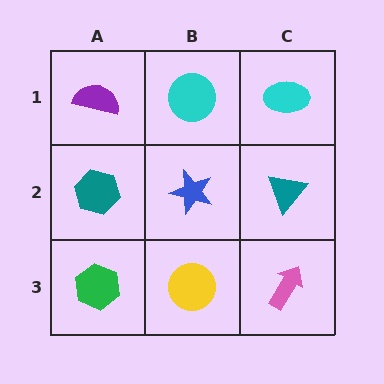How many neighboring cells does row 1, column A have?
2.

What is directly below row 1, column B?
A blue star.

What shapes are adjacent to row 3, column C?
A teal triangle (row 2, column C), a yellow circle (row 3, column B).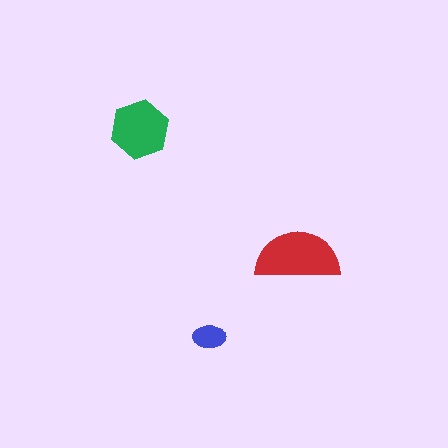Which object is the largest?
The red semicircle.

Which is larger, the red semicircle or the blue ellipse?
The red semicircle.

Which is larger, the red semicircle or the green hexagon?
The red semicircle.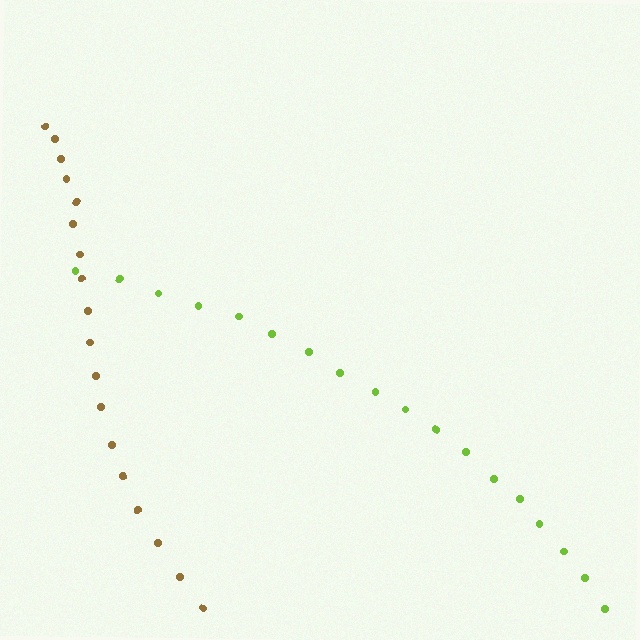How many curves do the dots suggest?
There are 2 distinct paths.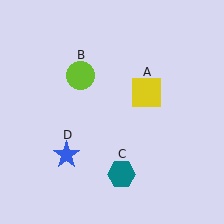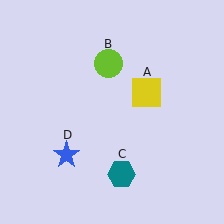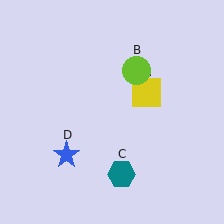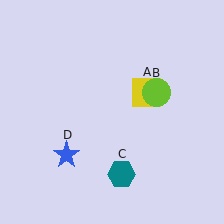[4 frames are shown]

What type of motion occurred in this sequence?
The lime circle (object B) rotated clockwise around the center of the scene.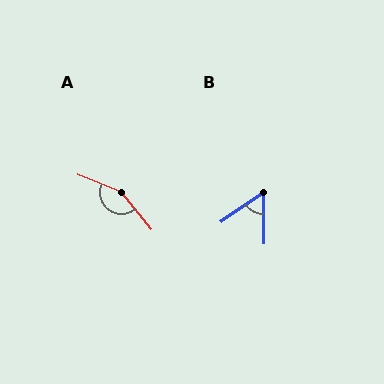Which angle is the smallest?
B, at approximately 56 degrees.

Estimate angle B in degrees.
Approximately 56 degrees.